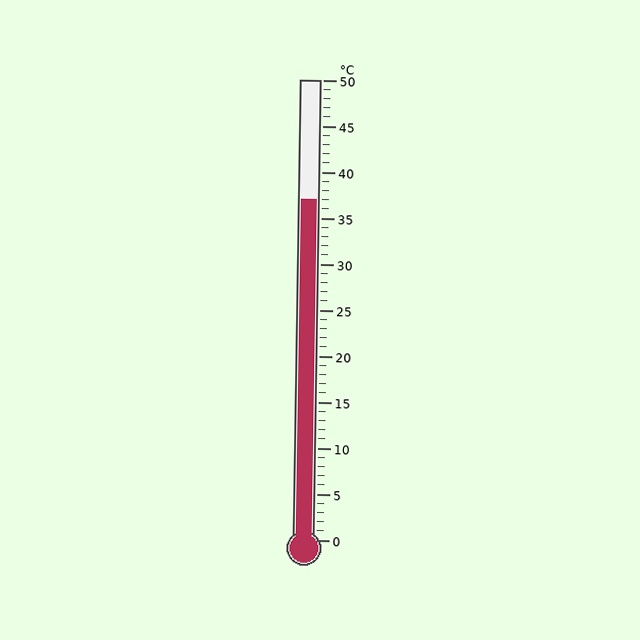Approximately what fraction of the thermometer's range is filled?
The thermometer is filled to approximately 75% of its range.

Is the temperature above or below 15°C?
The temperature is above 15°C.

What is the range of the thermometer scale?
The thermometer scale ranges from 0°C to 50°C.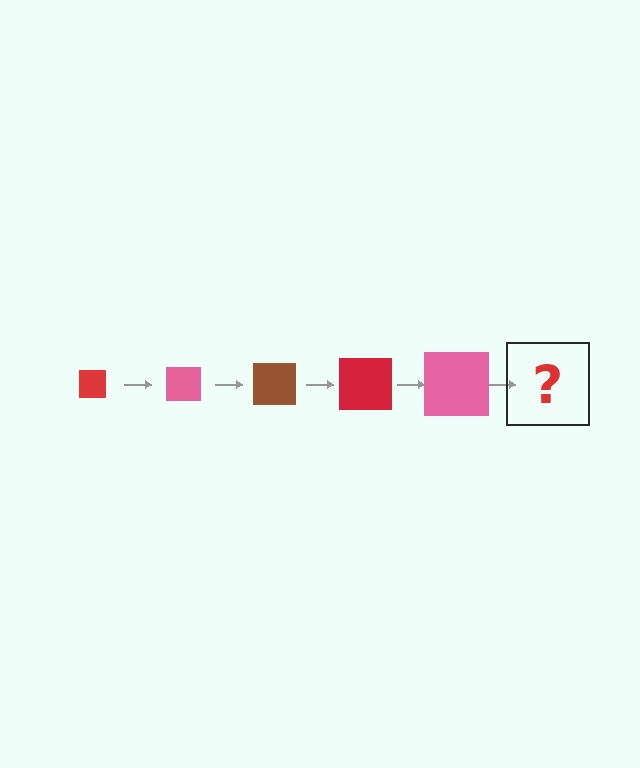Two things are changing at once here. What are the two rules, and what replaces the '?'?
The two rules are that the square grows larger each step and the color cycles through red, pink, and brown. The '?' should be a brown square, larger than the previous one.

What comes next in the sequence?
The next element should be a brown square, larger than the previous one.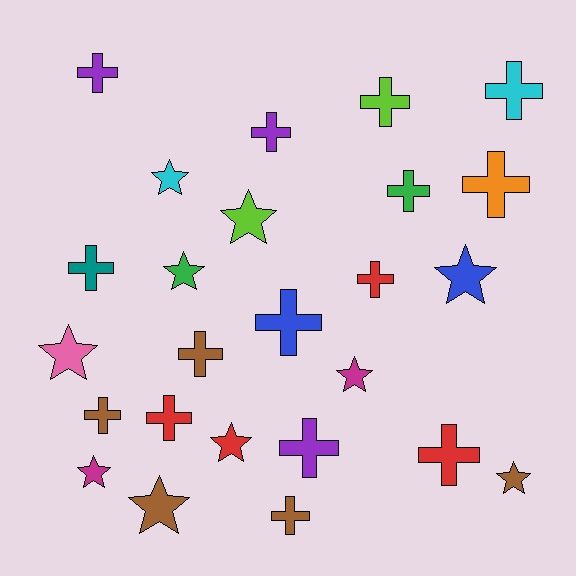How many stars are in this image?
There are 10 stars.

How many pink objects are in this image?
There is 1 pink object.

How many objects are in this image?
There are 25 objects.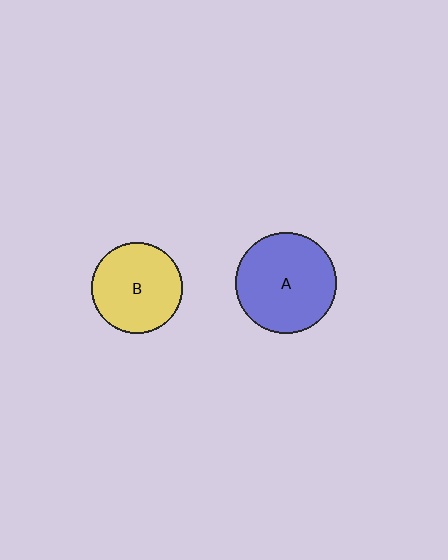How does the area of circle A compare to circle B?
Approximately 1.2 times.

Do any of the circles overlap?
No, none of the circles overlap.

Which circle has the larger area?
Circle A (blue).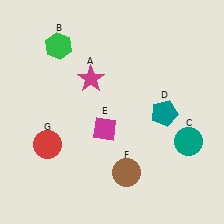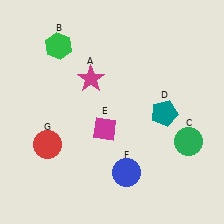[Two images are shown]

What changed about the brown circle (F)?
In Image 1, F is brown. In Image 2, it changed to blue.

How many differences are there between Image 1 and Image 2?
There are 2 differences between the two images.